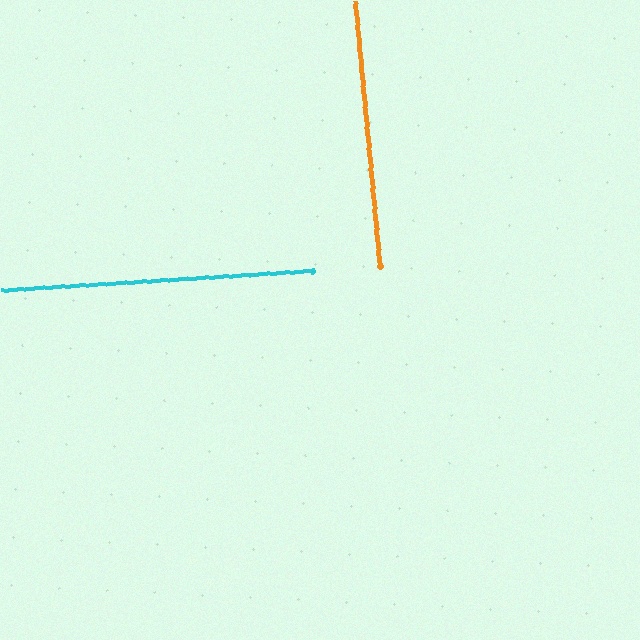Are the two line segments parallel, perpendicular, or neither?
Perpendicular — they meet at approximately 88°.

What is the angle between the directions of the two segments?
Approximately 88 degrees.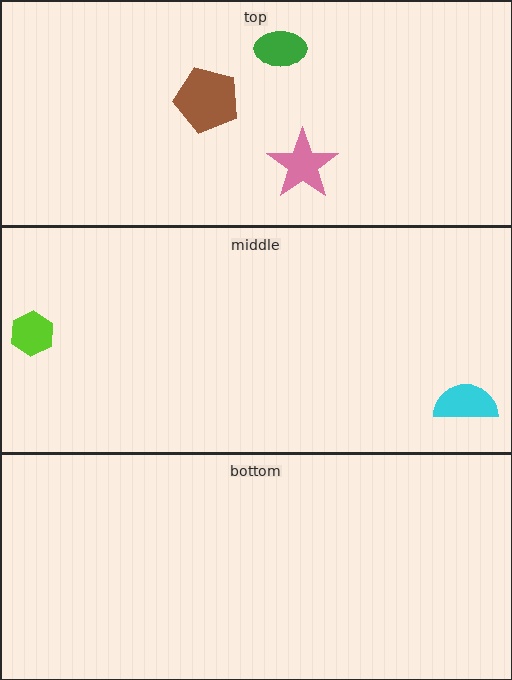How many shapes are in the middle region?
2.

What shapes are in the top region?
The green ellipse, the brown pentagon, the pink star.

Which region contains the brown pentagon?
The top region.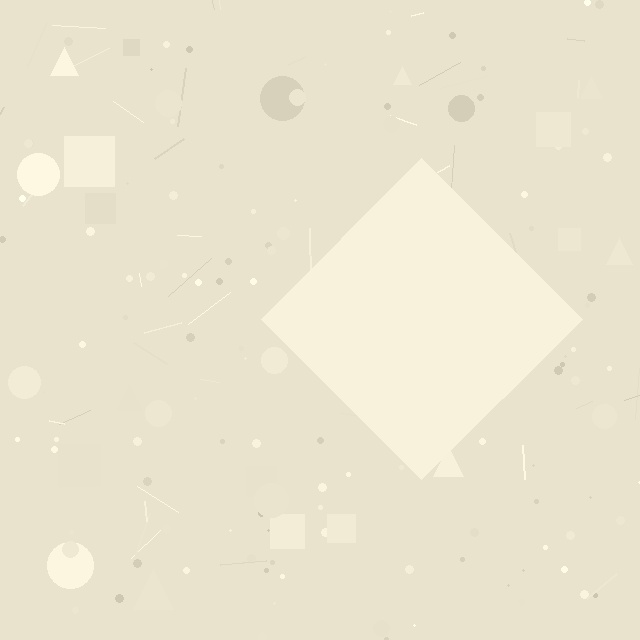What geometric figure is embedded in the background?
A diamond is embedded in the background.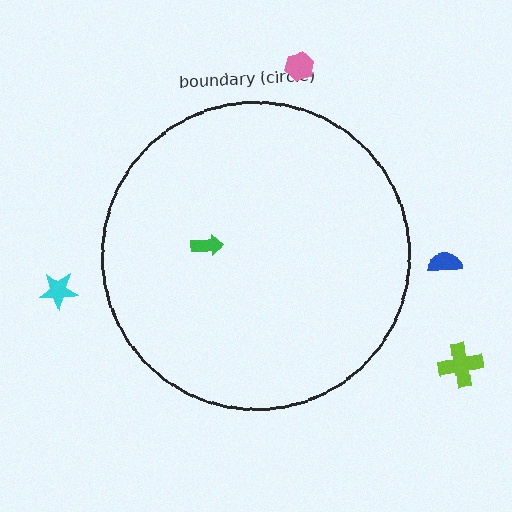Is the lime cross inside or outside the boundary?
Outside.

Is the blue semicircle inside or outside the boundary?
Outside.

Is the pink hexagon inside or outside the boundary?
Outside.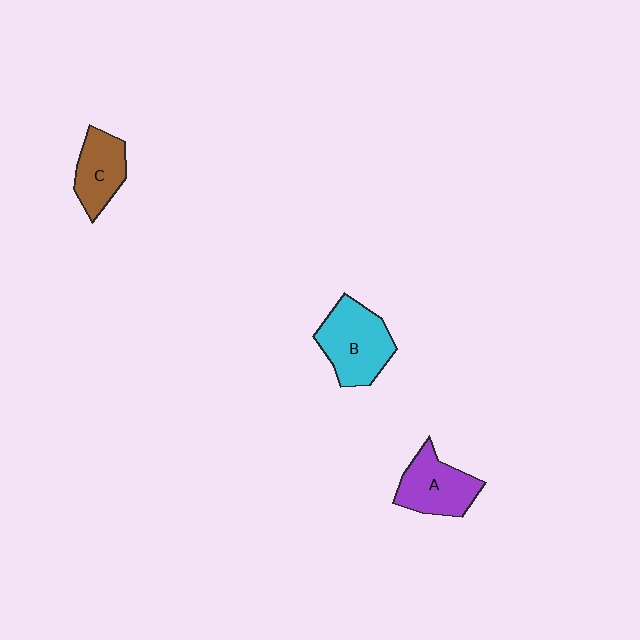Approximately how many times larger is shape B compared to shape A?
Approximately 1.2 times.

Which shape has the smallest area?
Shape C (brown).